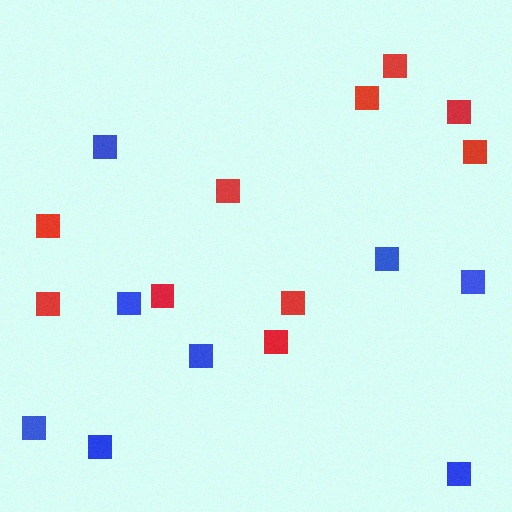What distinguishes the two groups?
There are 2 groups: one group of red squares (10) and one group of blue squares (8).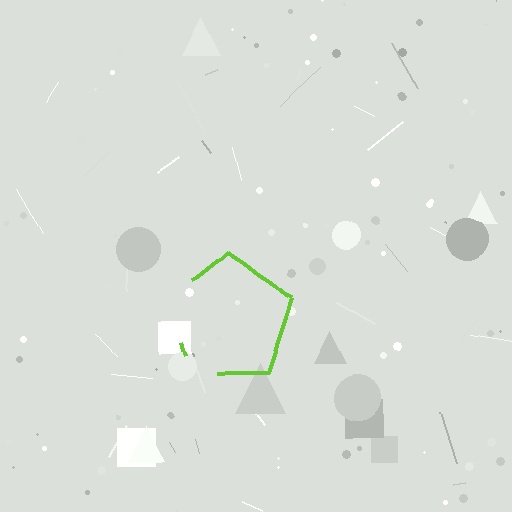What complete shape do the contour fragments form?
The contour fragments form a pentagon.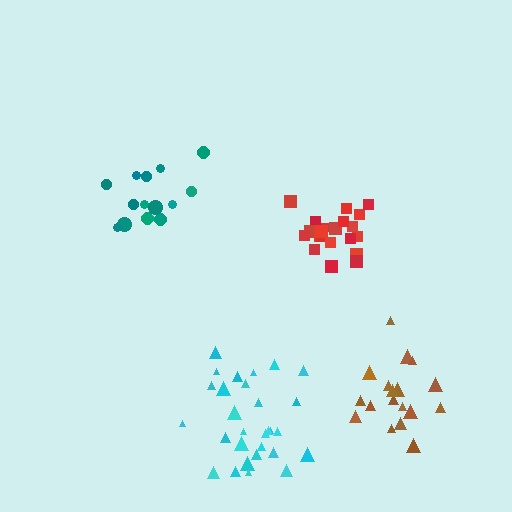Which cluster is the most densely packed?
Red.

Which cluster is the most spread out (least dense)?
Teal.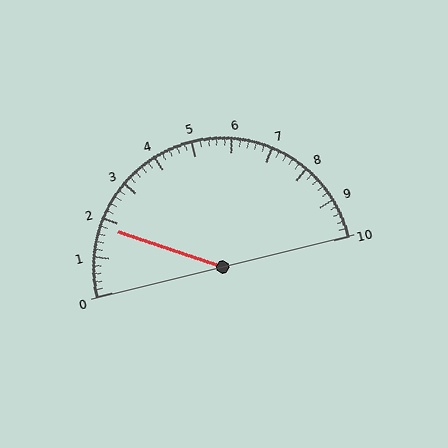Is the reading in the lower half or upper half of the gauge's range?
The reading is in the lower half of the range (0 to 10).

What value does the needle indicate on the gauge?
The needle indicates approximately 1.8.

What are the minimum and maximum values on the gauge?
The gauge ranges from 0 to 10.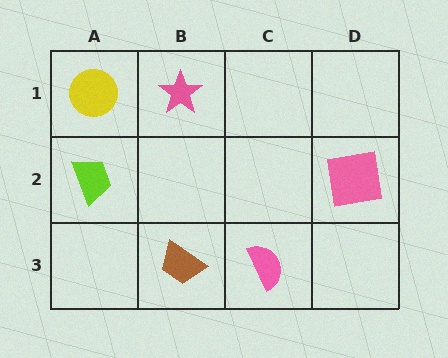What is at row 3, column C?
A pink semicircle.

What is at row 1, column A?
A yellow circle.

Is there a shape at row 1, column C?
No, that cell is empty.